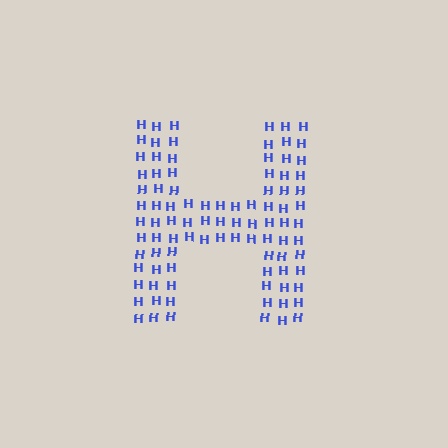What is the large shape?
The large shape is the letter H.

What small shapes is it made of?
It is made of small letter H's.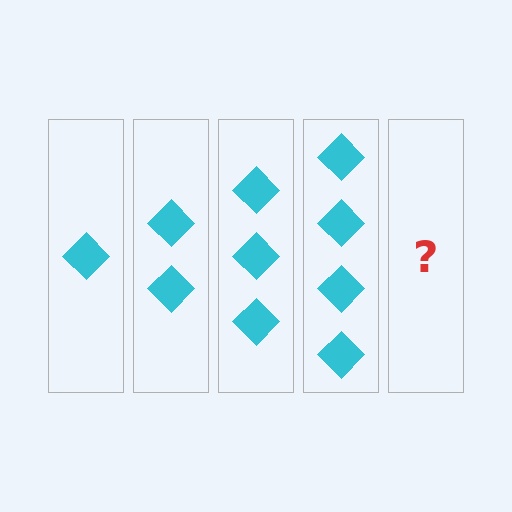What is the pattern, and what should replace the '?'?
The pattern is that each step adds one more diamond. The '?' should be 5 diamonds.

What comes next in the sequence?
The next element should be 5 diamonds.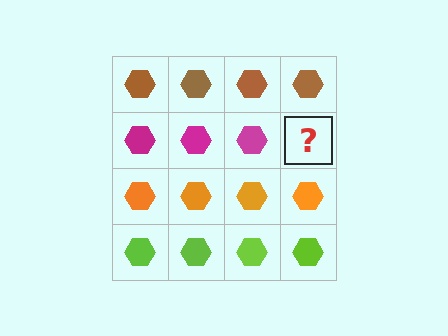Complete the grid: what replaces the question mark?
The question mark should be replaced with a magenta hexagon.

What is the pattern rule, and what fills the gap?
The rule is that each row has a consistent color. The gap should be filled with a magenta hexagon.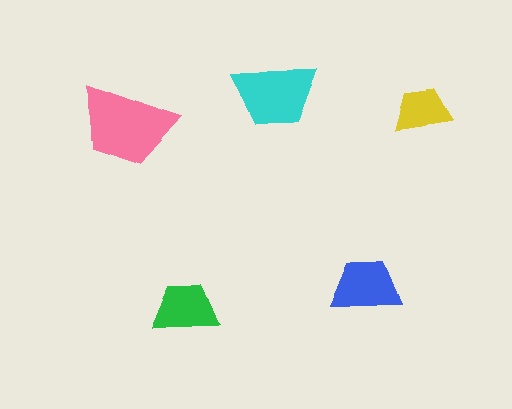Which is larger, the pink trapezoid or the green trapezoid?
The pink one.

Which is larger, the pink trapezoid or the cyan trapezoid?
The pink one.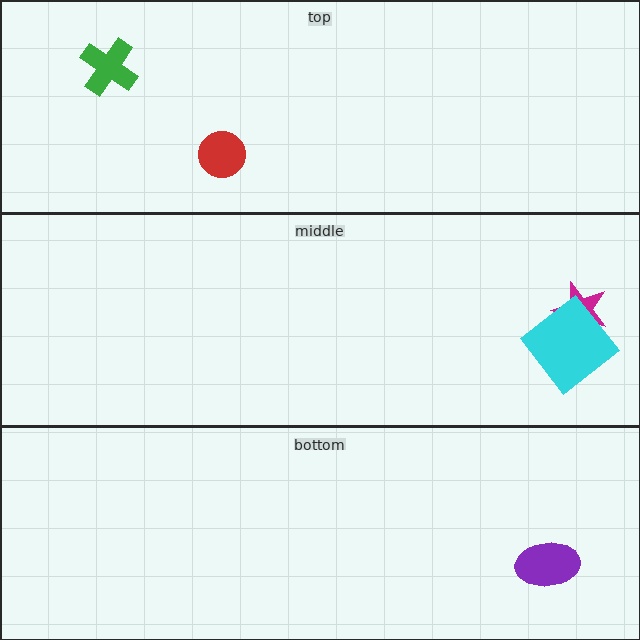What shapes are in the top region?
The green cross, the red circle.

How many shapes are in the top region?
2.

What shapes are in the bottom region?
The purple ellipse.